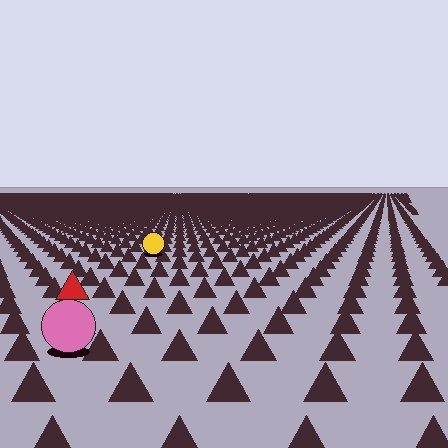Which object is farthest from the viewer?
The yellow circle is farthest from the viewer. It appears smaller and the ground texture around it is denser.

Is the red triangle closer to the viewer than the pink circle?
No. The pink circle is closer — you can tell from the texture gradient: the ground texture is coarser near it.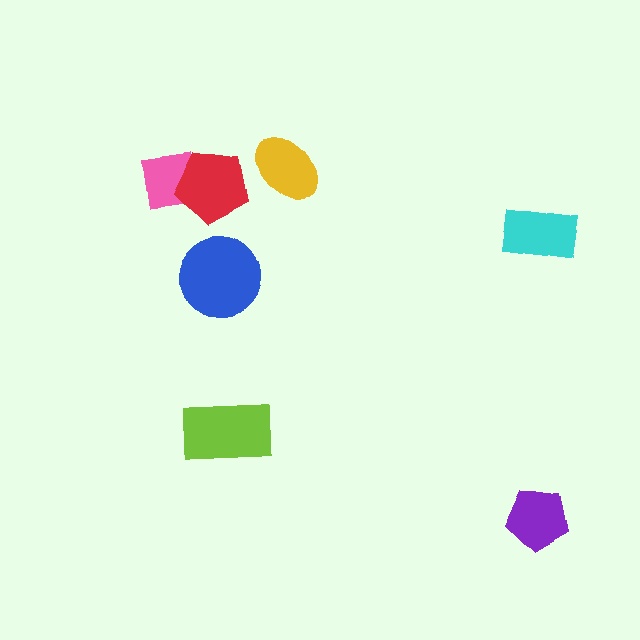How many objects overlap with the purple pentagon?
0 objects overlap with the purple pentagon.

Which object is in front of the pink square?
The red pentagon is in front of the pink square.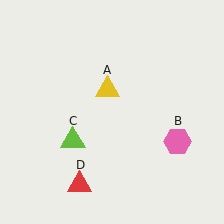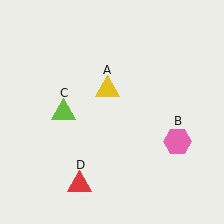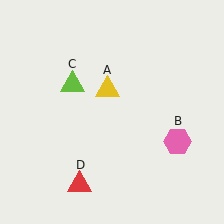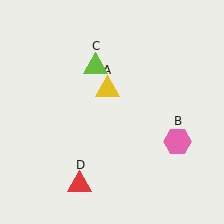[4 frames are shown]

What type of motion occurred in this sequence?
The lime triangle (object C) rotated clockwise around the center of the scene.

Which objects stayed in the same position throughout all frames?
Yellow triangle (object A) and pink hexagon (object B) and red triangle (object D) remained stationary.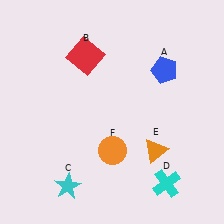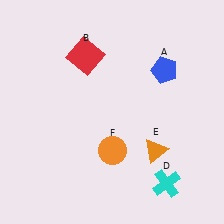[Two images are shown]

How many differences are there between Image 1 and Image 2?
There is 1 difference between the two images.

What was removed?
The cyan star (C) was removed in Image 2.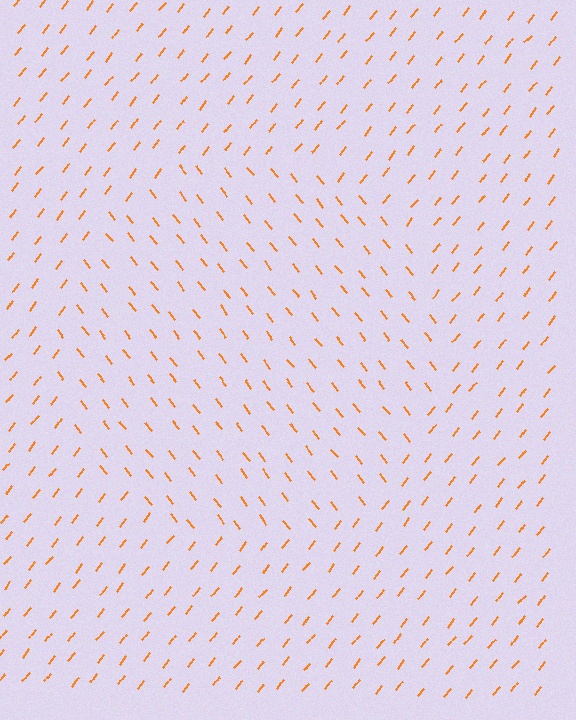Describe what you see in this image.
The image is filled with small orange line segments. A circle region in the image has lines oriented differently from the surrounding lines, creating a visible texture boundary.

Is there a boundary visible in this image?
Yes, there is a texture boundary formed by a change in line orientation.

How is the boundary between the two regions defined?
The boundary is defined purely by a change in line orientation (approximately 77 degrees difference). All lines are the same color and thickness.